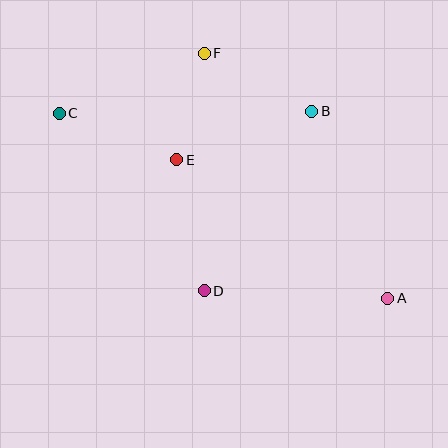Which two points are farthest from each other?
Points A and C are farthest from each other.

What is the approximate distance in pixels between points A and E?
The distance between A and E is approximately 252 pixels.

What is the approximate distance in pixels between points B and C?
The distance between B and C is approximately 253 pixels.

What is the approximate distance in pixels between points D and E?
The distance between D and E is approximately 134 pixels.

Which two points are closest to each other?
Points E and F are closest to each other.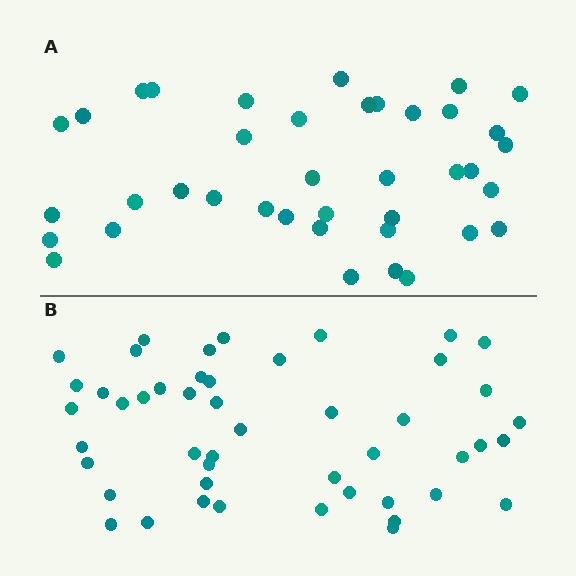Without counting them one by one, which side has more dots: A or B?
Region B (the bottom region) has more dots.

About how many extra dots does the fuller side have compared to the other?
Region B has roughly 8 or so more dots than region A.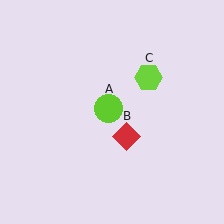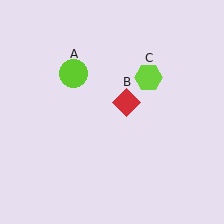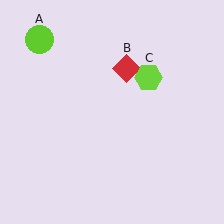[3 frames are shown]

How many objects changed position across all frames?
2 objects changed position: lime circle (object A), red diamond (object B).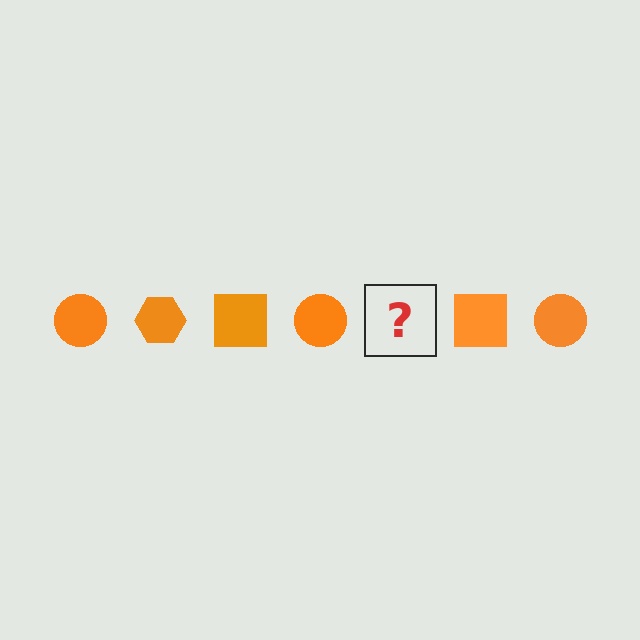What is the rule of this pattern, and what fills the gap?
The rule is that the pattern cycles through circle, hexagon, square shapes in orange. The gap should be filled with an orange hexagon.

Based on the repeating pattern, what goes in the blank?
The blank should be an orange hexagon.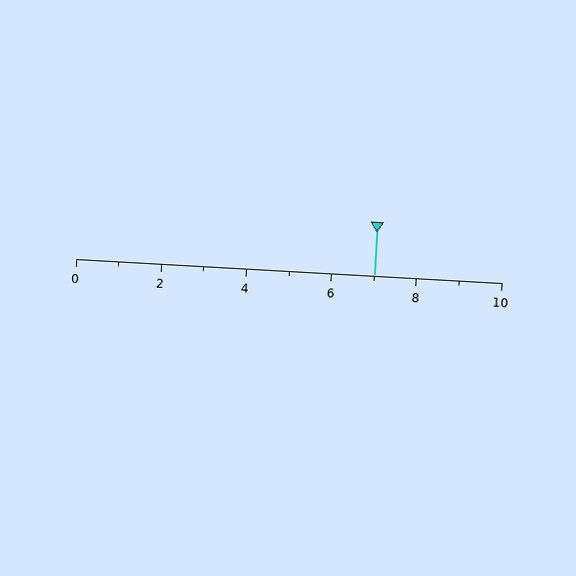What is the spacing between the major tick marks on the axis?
The major ticks are spaced 2 apart.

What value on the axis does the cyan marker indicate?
The marker indicates approximately 7.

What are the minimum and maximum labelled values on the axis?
The axis runs from 0 to 10.